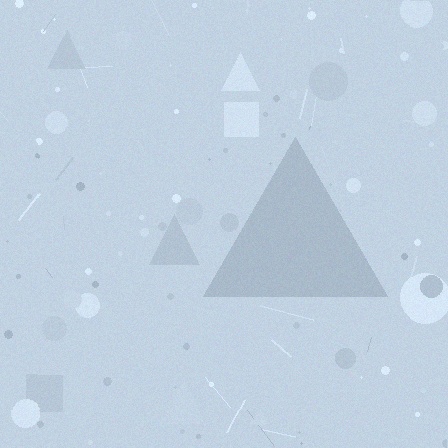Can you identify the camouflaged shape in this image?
The camouflaged shape is a triangle.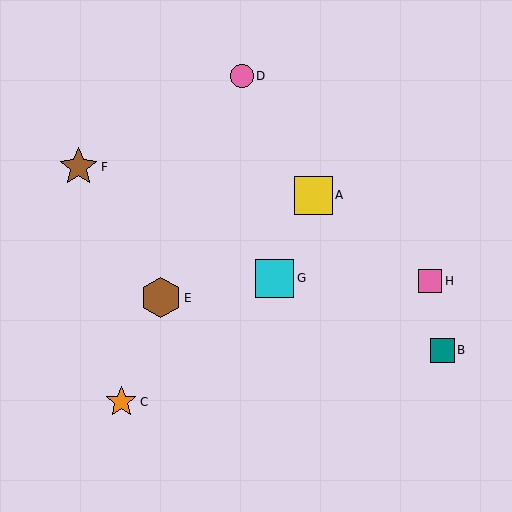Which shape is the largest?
The brown hexagon (labeled E) is the largest.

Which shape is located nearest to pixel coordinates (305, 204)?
The yellow square (labeled A) at (313, 195) is nearest to that location.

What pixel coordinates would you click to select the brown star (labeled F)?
Click at (79, 167) to select the brown star F.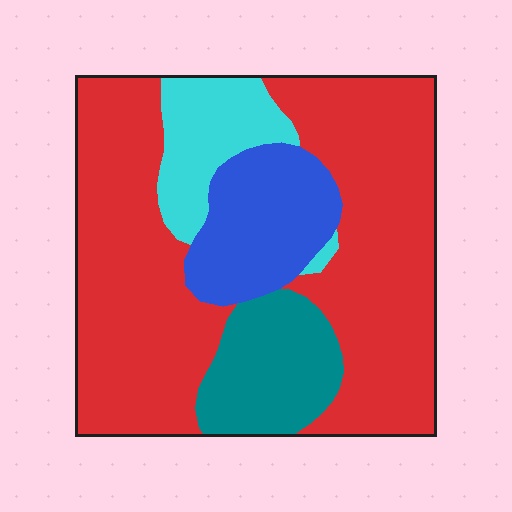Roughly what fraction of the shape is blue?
Blue takes up less than a sixth of the shape.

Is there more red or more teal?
Red.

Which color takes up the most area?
Red, at roughly 65%.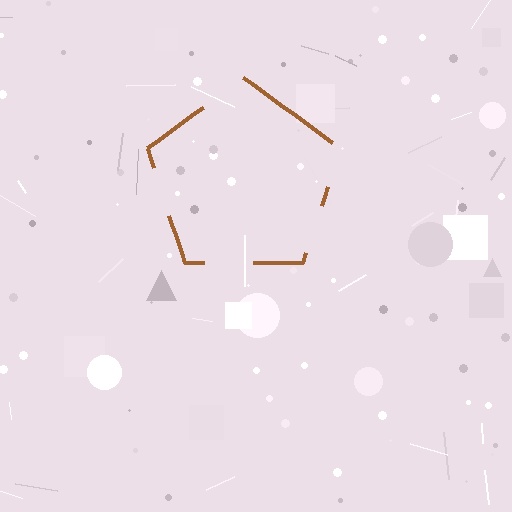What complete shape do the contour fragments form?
The contour fragments form a pentagon.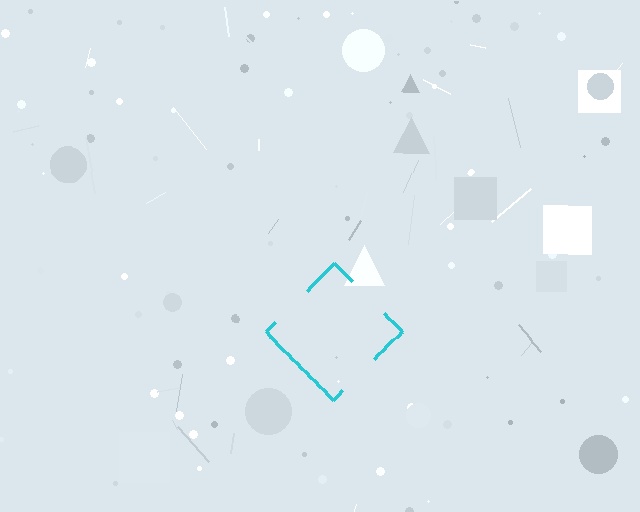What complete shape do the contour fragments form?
The contour fragments form a diamond.